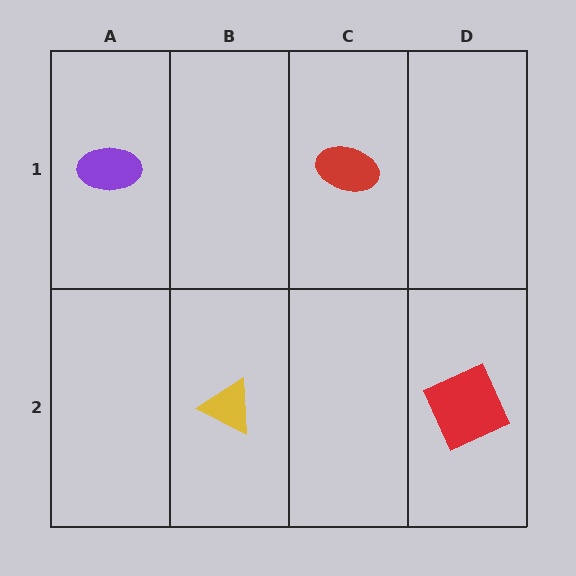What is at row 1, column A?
A purple ellipse.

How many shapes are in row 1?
2 shapes.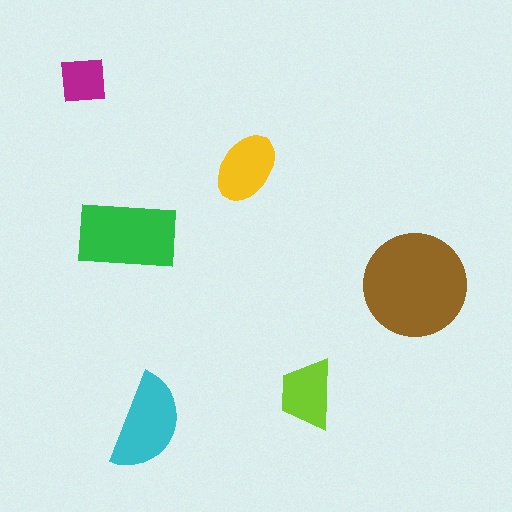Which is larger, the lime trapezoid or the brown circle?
The brown circle.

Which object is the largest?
The brown circle.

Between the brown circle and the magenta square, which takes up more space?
The brown circle.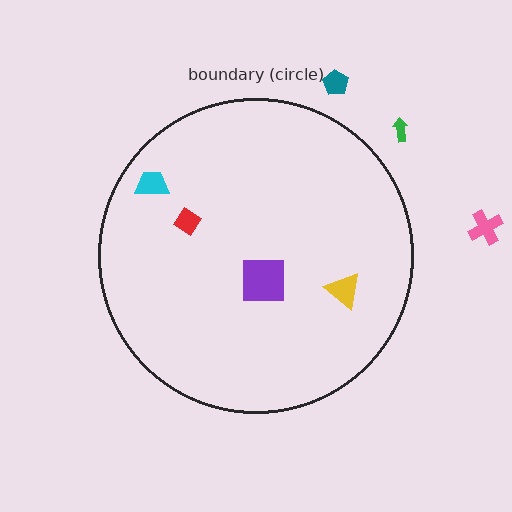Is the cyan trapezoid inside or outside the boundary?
Inside.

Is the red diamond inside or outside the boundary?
Inside.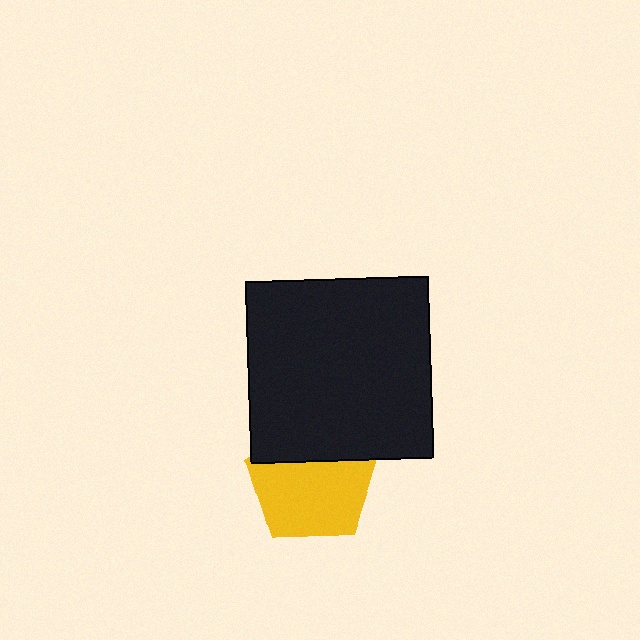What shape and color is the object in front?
The object in front is a black square.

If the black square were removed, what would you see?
You would see the complete yellow pentagon.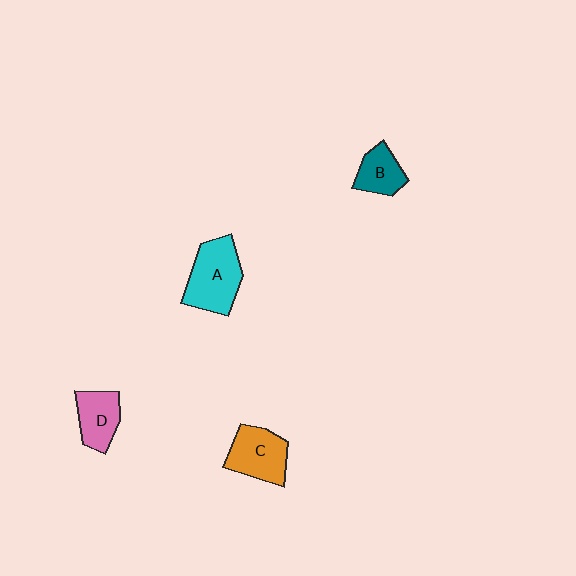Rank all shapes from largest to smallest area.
From largest to smallest: A (cyan), C (orange), D (pink), B (teal).